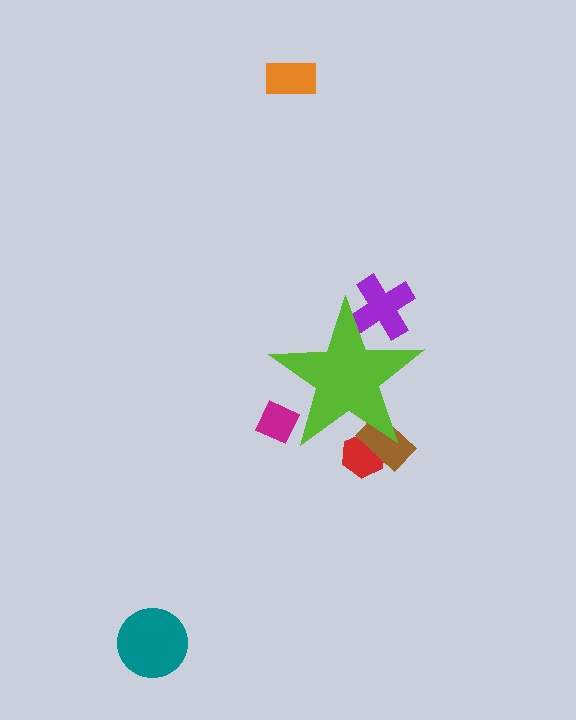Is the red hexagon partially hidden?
Yes, the red hexagon is partially hidden behind the lime star.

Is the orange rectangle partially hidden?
No, the orange rectangle is fully visible.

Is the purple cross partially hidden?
Yes, the purple cross is partially hidden behind the lime star.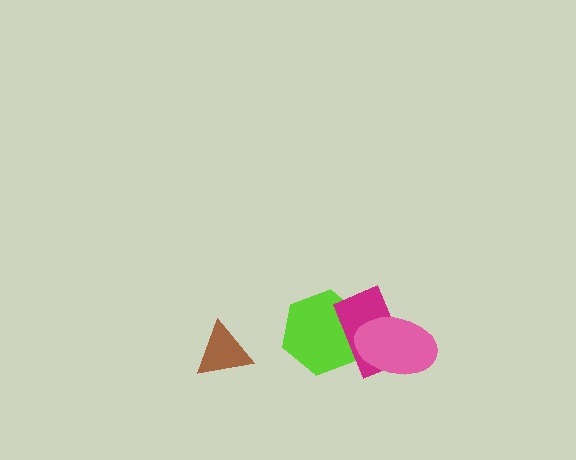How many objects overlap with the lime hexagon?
2 objects overlap with the lime hexagon.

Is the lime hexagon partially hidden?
Yes, it is partially covered by another shape.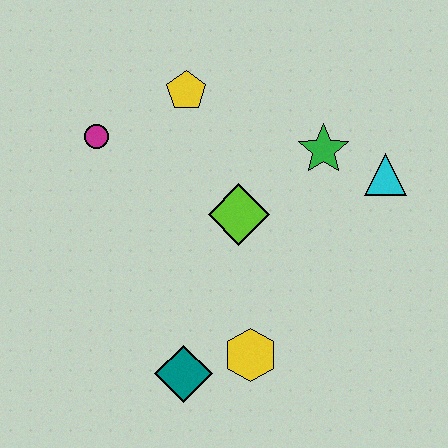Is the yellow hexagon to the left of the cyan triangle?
Yes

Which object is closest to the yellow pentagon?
The magenta circle is closest to the yellow pentagon.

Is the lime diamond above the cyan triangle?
No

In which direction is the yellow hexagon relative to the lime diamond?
The yellow hexagon is below the lime diamond.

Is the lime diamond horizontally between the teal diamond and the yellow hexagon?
Yes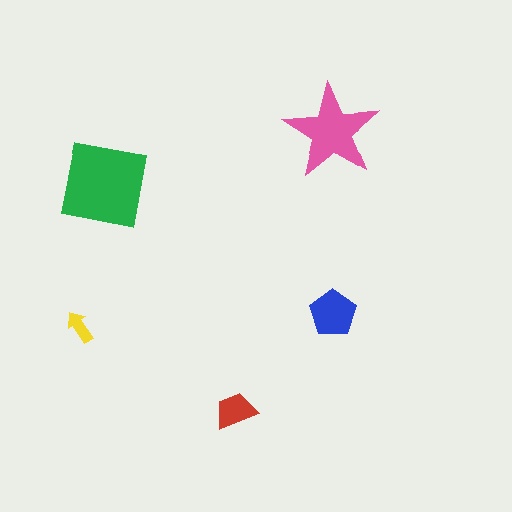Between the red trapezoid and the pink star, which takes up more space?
The pink star.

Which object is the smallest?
The yellow arrow.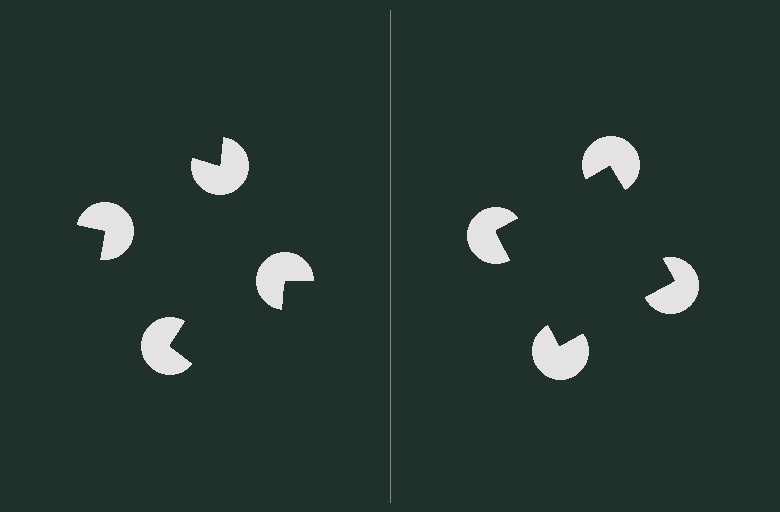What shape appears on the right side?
An illusory square.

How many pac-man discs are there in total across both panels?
8 — 4 on each side.